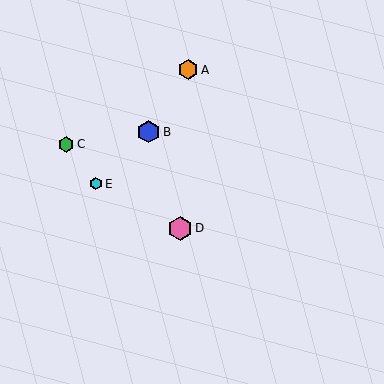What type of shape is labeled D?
Shape D is a pink hexagon.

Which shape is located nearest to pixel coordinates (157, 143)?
The blue hexagon (labeled B) at (148, 132) is nearest to that location.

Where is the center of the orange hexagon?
The center of the orange hexagon is at (188, 70).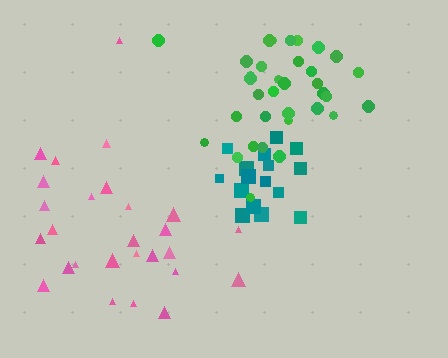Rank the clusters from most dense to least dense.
green, teal, pink.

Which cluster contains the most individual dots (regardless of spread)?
Green (34).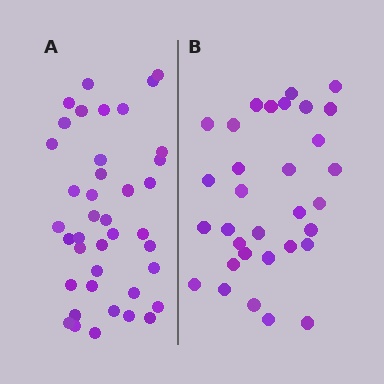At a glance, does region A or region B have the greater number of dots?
Region A (the left region) has more dots.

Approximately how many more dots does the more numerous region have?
Region A has roughly 8 or so more dots than region B.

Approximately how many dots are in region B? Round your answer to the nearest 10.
About 30 dots. (The exact count is 32, which rounds to 30.)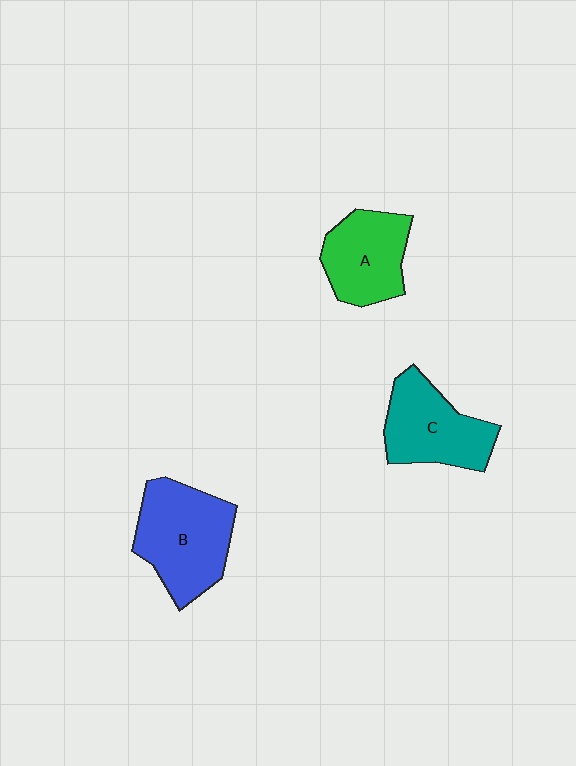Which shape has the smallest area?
Shape A (green).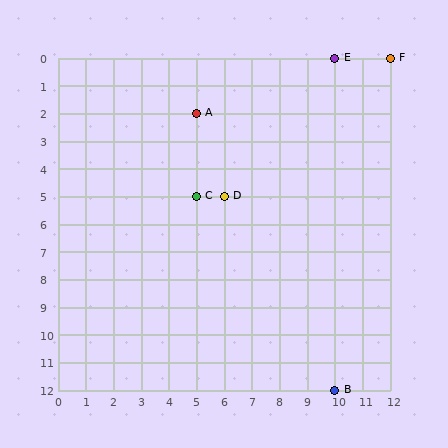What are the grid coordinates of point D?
Point D is at grid coordinates (6, 5).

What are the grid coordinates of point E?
Point E is at grid coordinates (10, 0).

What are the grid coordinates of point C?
Point C is at grid coordinates (5, 5).